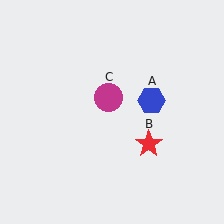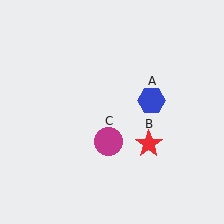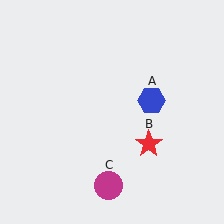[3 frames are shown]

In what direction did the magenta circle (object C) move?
The magenta circle (object C) moved down.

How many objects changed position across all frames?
1 object changed position: magenta circle (object C).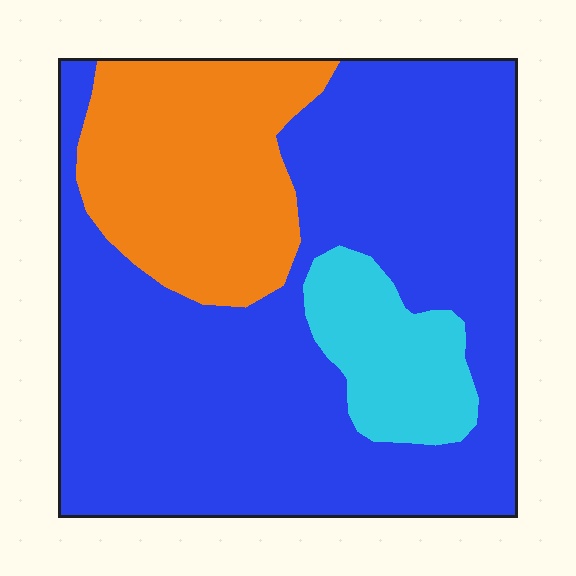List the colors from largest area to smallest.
From largest to smallest: blue, orange, cyan.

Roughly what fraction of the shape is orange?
Orange takes up between a sixth and a third of the shape.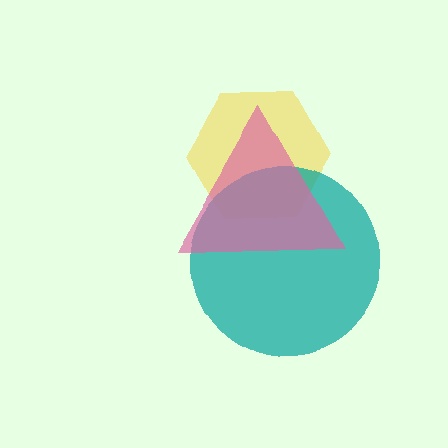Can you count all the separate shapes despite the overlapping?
Yes, there are 3 separate shapes.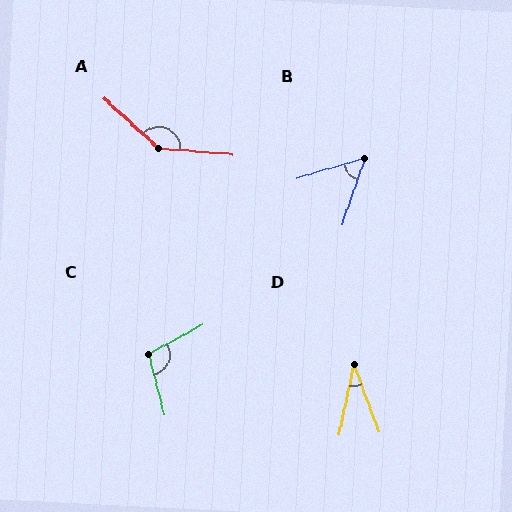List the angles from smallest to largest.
D (33°), B (55°), C (104°), A (142°).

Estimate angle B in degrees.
Approximately 55 degrees.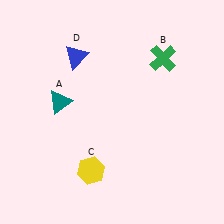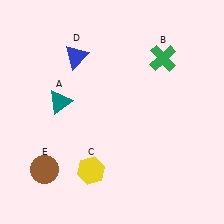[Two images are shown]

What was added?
A brown circle (E) was added in Image 2.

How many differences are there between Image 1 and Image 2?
There is 1 difference between the two images.